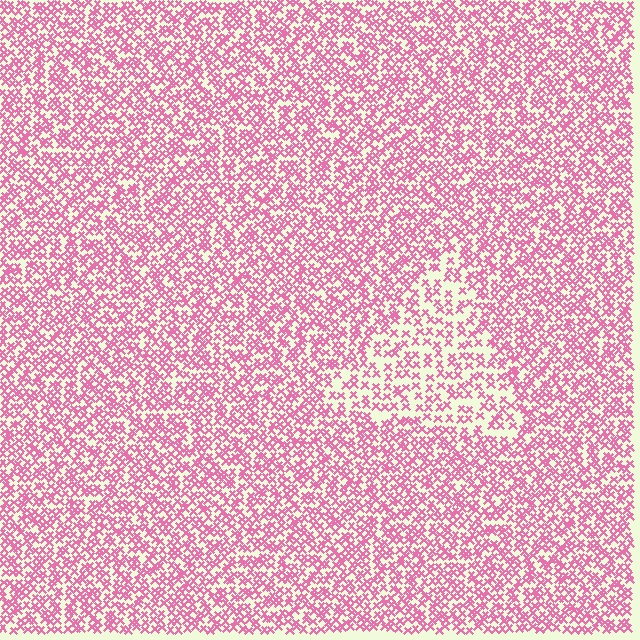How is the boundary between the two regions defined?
The boundary is defined by a change in element density (approximately 1.8x ratio). All elements are the same color, size, and shape.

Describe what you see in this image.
The image contains small pink elements arranged at two different densities. A triangle-shaped region is visible where the elements are less densely packed than the surrounding area.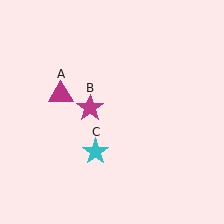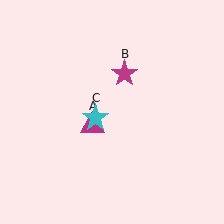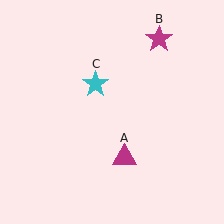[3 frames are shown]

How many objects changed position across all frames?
3 objects changed position: magenta triangle (object A), magenta star (object B), cyan star (object C).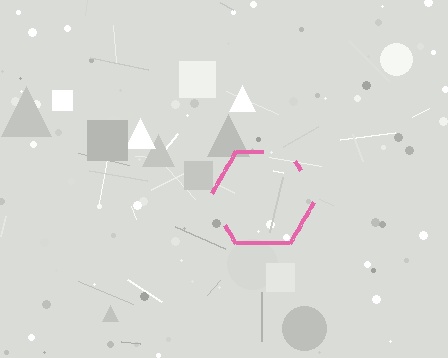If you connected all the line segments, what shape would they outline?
They would outline a hexagon.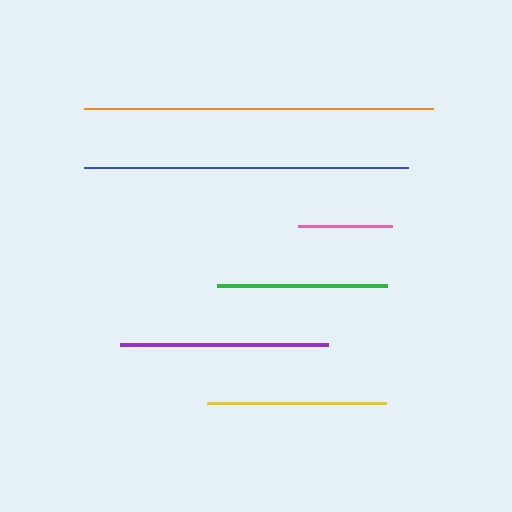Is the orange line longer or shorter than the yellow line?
The orange line is longer than the yellow line.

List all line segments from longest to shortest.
From longest to shortest: orange, blue, purple, yellow, green, pink.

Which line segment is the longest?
The orange line is the longest at approximately 349 pixels.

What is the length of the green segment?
The green segment is approximately 170 pixels long.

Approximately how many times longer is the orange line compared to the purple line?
The orange line is approximately 1.7 times the length of the purple line.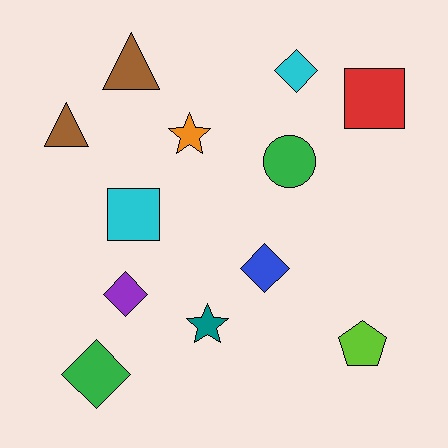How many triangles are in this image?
There are 2 triangles.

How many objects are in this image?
There are 12 objects.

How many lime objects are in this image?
There is 1 lime object.